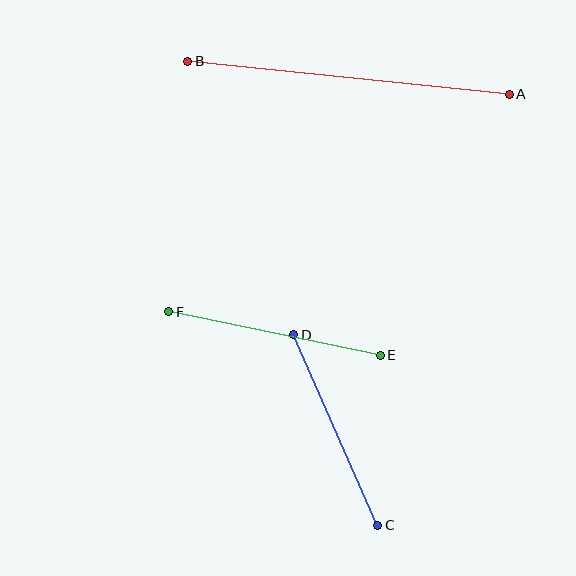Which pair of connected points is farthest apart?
Points A and B are farthest apart.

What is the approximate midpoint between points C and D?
The midpoint is at approximately (336, 430) pixels.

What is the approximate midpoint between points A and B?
The midpoint is at approximately (349, 78) pixels.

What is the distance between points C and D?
The distance is approximately 208 pixels.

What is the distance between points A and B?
The distance is approximately 323 pixels.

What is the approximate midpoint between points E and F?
The midpoint is at approximately (275, 333) pixels.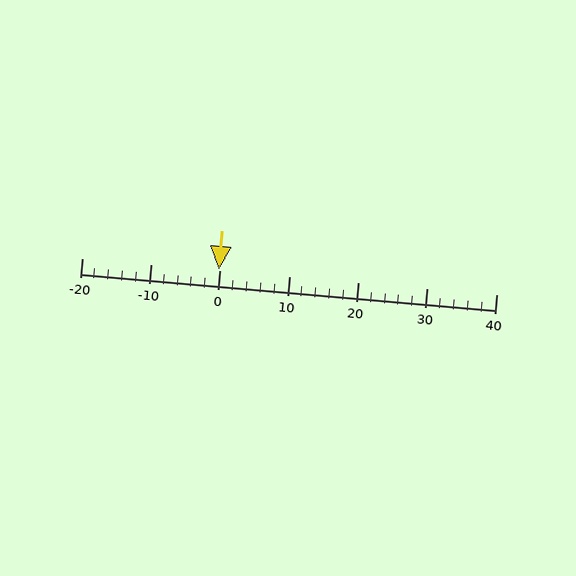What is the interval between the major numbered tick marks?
The major tick marks are spaced 10 units apart.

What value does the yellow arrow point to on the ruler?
The yellow arrow points to approximately 0.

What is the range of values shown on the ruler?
The ruler shows values from -20 to 40.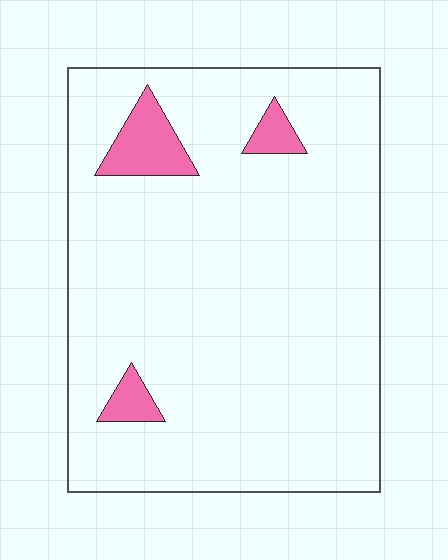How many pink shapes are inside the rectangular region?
3.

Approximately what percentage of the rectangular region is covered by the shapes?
Approximately 5%.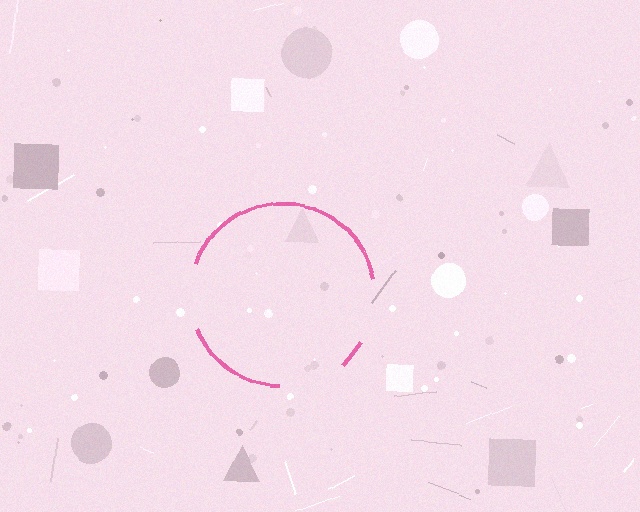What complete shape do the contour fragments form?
The contour fragments form a circle.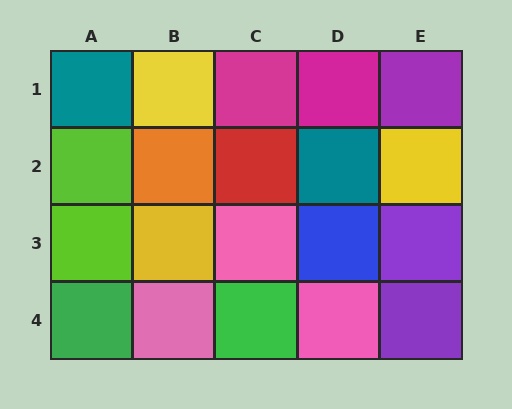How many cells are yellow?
3 cells are yellow.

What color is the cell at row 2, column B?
Orange.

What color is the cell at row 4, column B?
Pink.